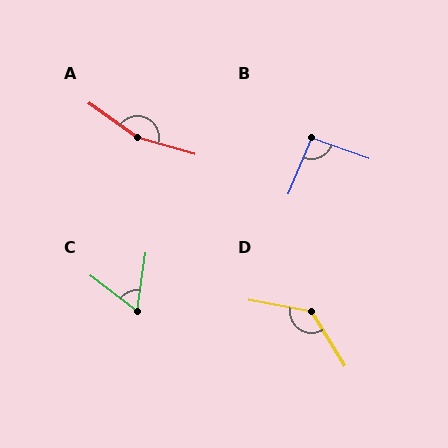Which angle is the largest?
A, at approximately 161 degrees.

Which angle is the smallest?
C, at approximately 61 degrees.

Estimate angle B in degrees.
Approximately 93 degrees.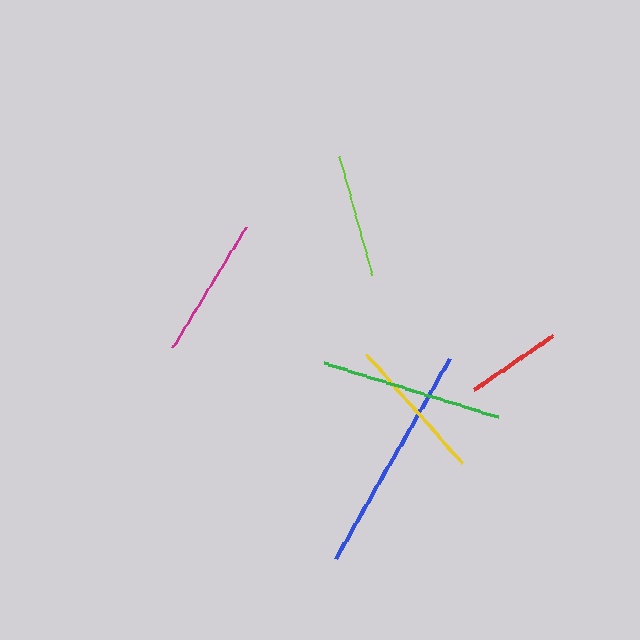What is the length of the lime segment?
The lime segment is approximately 123 pixels long.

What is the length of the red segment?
The red segment is approximately 96 pixels long.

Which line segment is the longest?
The blue line is the longest at approximately 230 pixels.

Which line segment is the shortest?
The red line is the shortest at approximately 96 pixels.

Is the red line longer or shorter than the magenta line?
The magenta line is longer than the red line.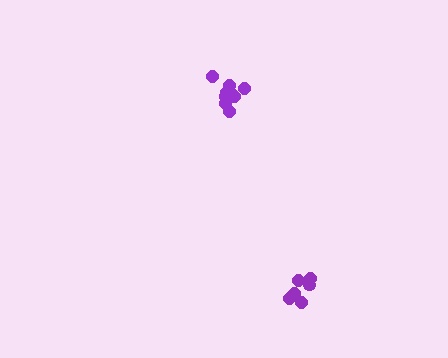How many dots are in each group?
Group 1: 7 dots, Group 2: 9 dots (16 total).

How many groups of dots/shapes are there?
There are 2 groups.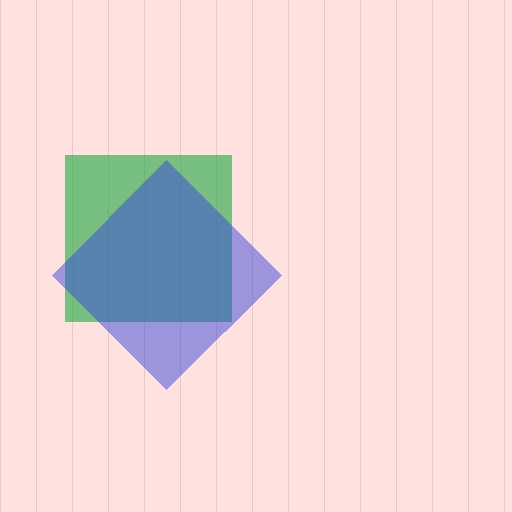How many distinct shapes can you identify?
There are 2 distinct shapes: a green square, a blue diamond.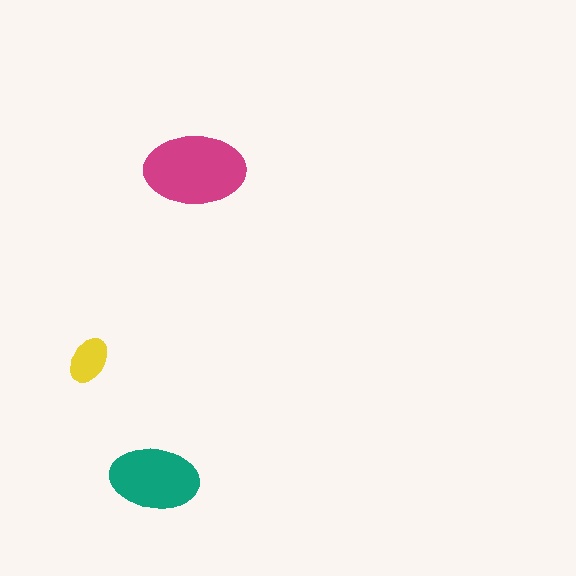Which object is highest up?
The magenta ellipse is topmost.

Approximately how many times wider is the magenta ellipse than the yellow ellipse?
About 2 times wider.